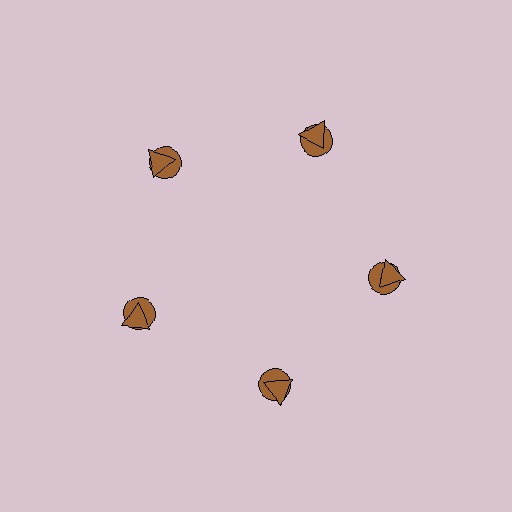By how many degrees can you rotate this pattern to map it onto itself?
The pattern maps onto itself every 72 degrees of rotation.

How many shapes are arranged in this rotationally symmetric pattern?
There are 10 shapes, arranged in 5 groups of 2.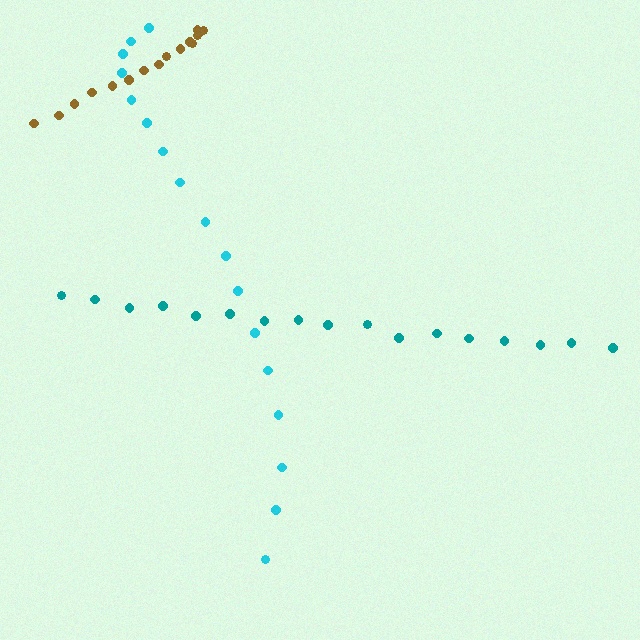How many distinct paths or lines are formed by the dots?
There are 3 distinct paths.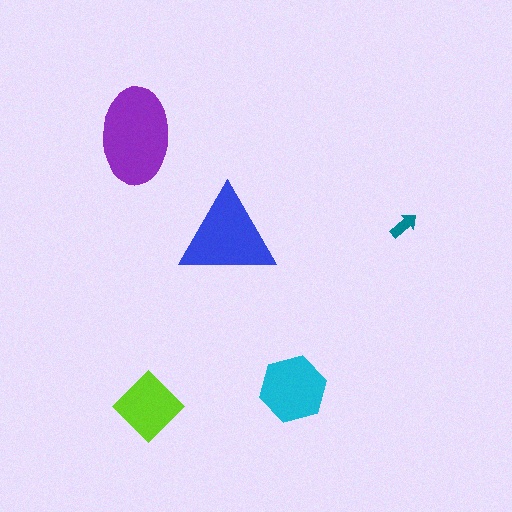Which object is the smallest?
The teal arrow.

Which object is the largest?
The purple ellipse.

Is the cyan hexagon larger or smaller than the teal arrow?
Larger.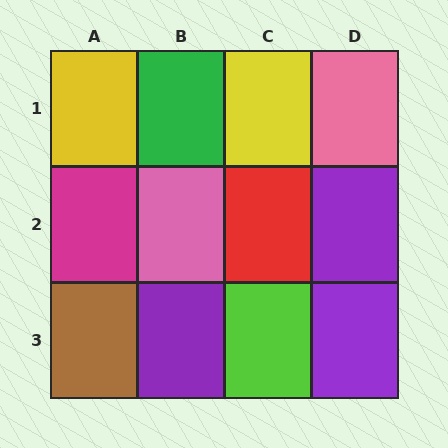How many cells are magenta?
1 cell is magenta.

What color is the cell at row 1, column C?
Yellow.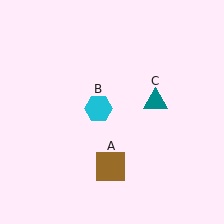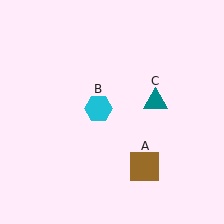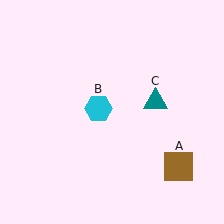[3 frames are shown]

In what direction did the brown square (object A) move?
The brown square (object A) moved right.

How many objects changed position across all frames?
1 object changed position: brown square (object A).